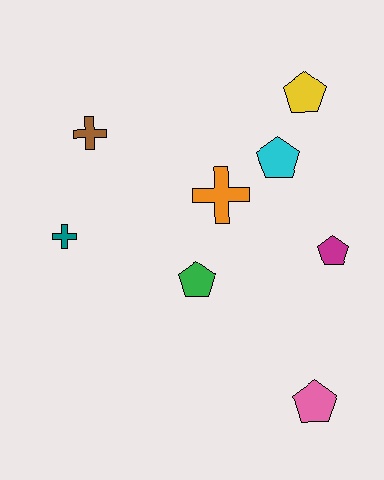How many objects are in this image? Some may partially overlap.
There are 8 objects.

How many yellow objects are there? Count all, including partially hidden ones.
There is 1 yellow object.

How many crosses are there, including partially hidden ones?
There are 3 crosses.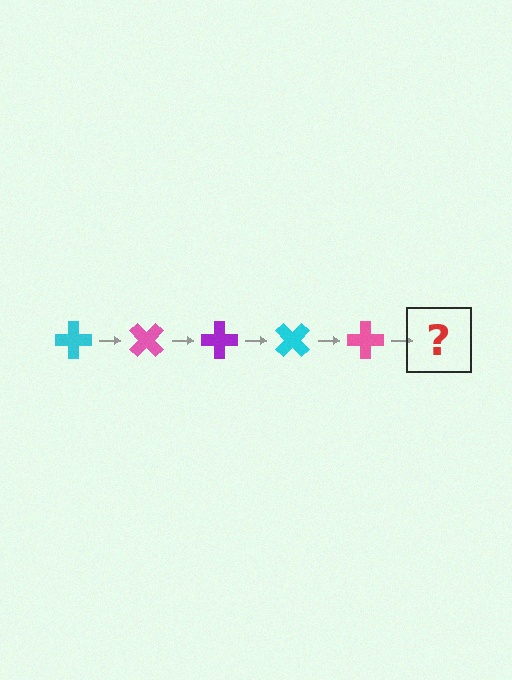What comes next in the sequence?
The next element should be a purple cross, rotated 225 degrees from the start.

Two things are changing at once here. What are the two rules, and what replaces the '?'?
The two rules are that it rotates 45 degrees each step and the color cycles through cyan, pink, and purple. The '?' should be a purple cross, rotated 225 degrees from the start.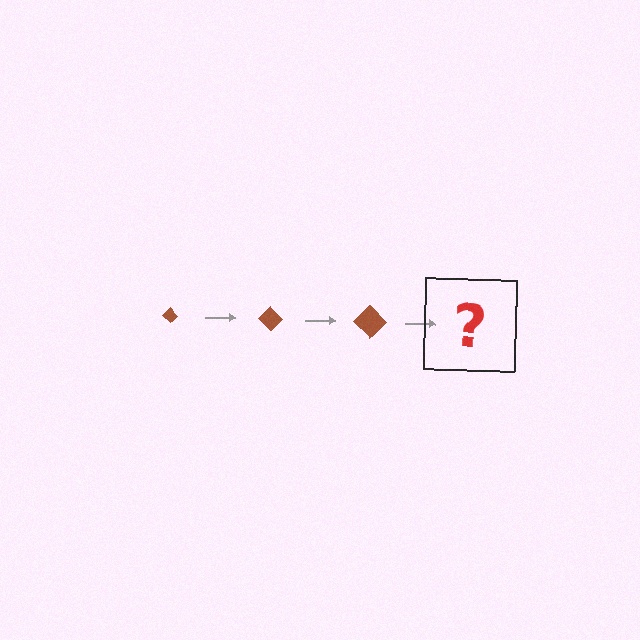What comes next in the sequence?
The next element should be a brown diamond, larger than the previous one.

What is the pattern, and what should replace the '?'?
The pattern is that the diamond gets progressively larger each step. The '?' should be a brown diamond, larger than the previous one.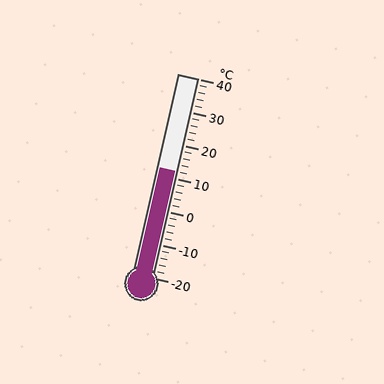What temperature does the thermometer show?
The thermometer shows approximately 12°C.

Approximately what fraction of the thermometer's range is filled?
The thermometer is filled to approximately 55% of its range.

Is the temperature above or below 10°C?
The temperature is above 10°C.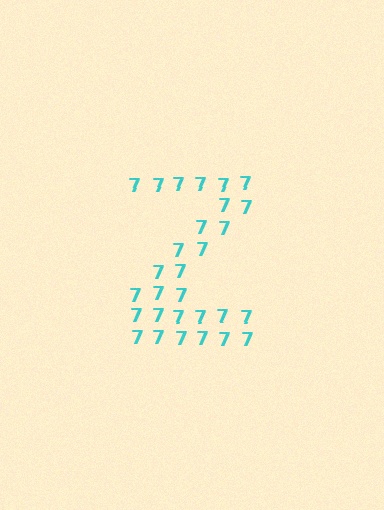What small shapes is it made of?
It is made of small digit 7's.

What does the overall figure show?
The overall figure shows the letter Z.